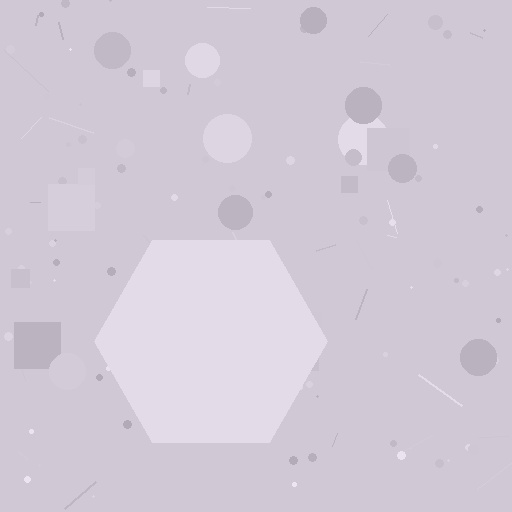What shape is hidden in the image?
A hexagon is hidden in the image.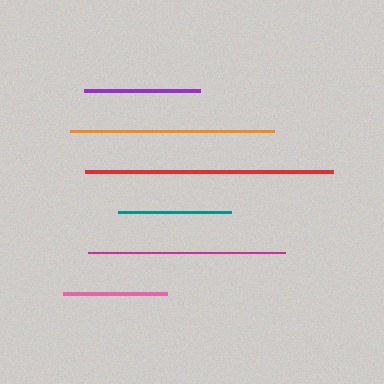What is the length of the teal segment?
The teal segment is approximately 112 pixels long.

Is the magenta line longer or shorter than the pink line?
The magenta line is longer than the pink line.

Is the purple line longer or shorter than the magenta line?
The magenta line is longer than the purple line.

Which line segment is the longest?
The red line is the longest at approximately 247 pixels.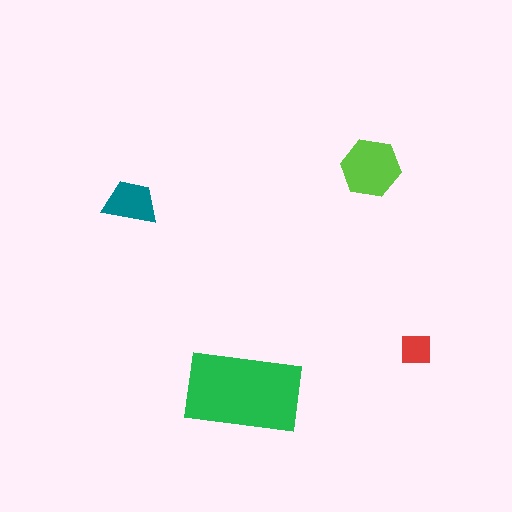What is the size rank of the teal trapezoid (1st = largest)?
3rd.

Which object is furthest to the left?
The teal trapezoid is leftmost.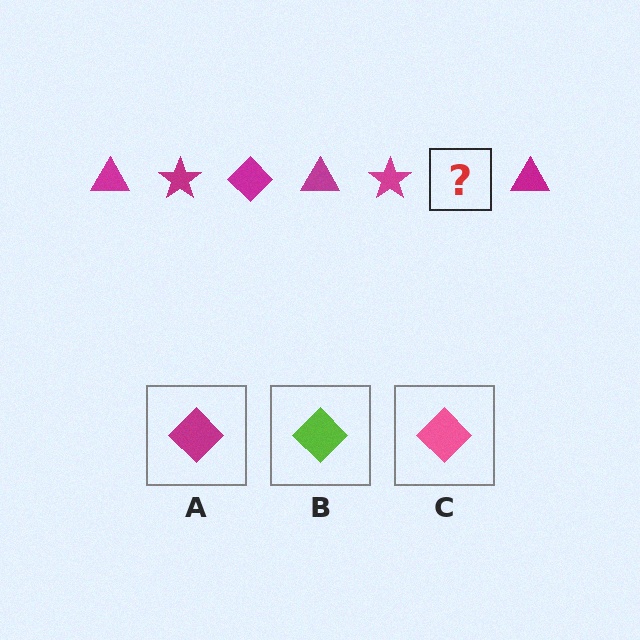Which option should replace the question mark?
Option A.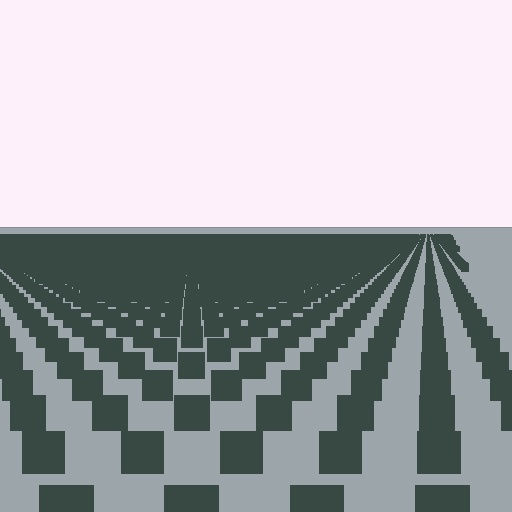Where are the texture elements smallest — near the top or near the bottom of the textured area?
Near the top.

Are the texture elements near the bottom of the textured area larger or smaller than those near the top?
Larger. Near the bottom, elements are closer to the viewer and appear at a bigger on-screen size.